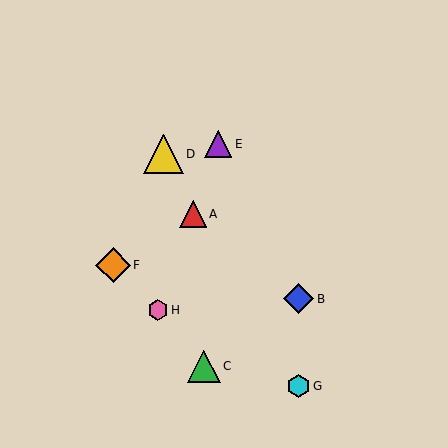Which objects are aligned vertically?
Objects B, G are aligned vertically.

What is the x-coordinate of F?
Object F is at x≈113.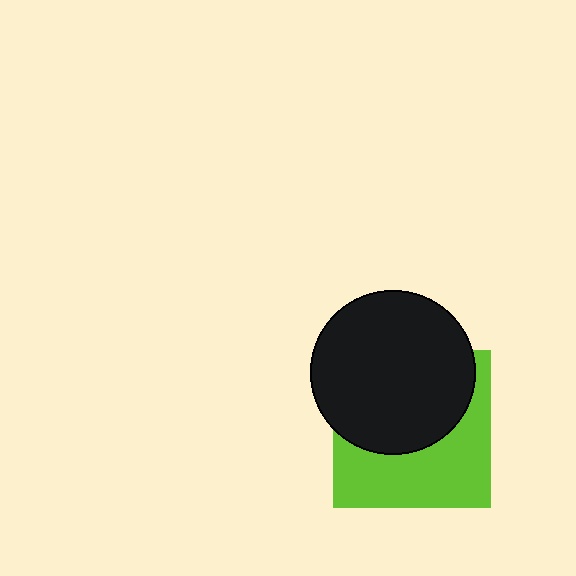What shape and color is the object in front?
The object in front is a black circle.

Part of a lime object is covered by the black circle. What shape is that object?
It is a square.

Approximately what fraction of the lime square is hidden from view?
Roughly 52% of the lime square is hidden behind the black circle.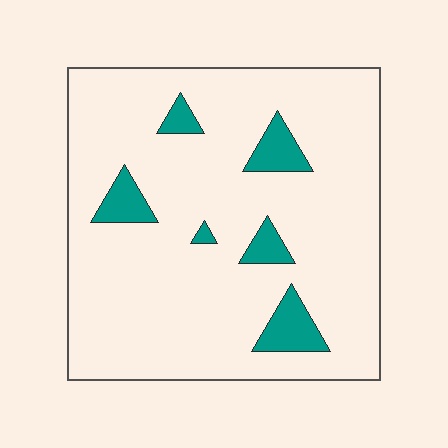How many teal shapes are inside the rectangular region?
6.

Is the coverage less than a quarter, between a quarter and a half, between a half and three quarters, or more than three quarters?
Less than a quarter.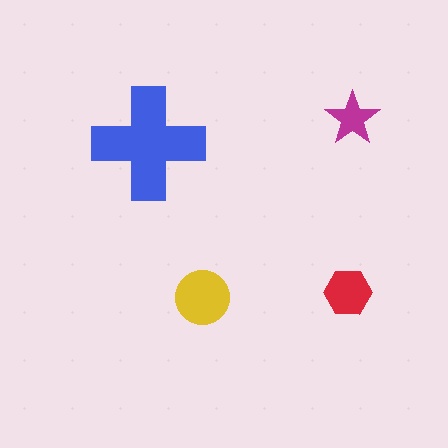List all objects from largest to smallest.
The blue cross, the yellow circle, the red hexagon, the magenta star.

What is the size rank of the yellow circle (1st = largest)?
2nd.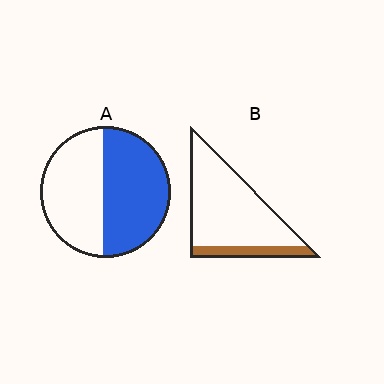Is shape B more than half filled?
No.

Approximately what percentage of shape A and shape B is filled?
A is approximately 50% and B is approximately 15%.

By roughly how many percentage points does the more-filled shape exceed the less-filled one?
By roughly 35 percentage points (A over B).